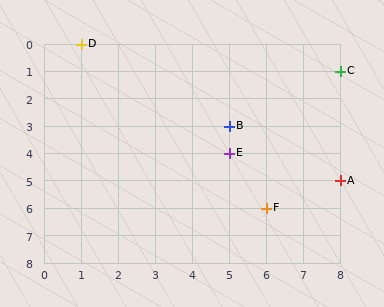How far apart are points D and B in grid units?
Points D and B are 4 columns and 3 rows apart (about 5.0 grid units diagonally).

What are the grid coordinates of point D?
Point D is at grid coordinates (1, 0).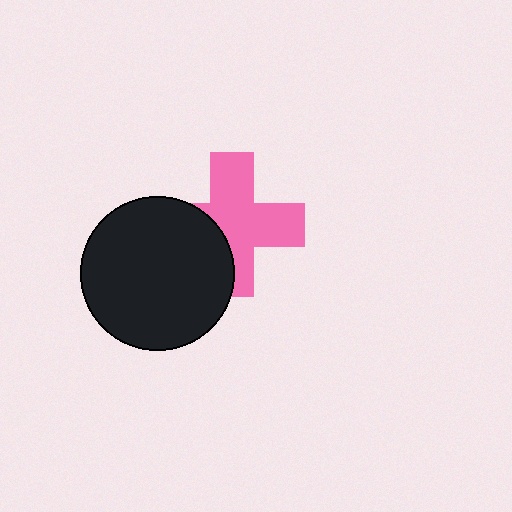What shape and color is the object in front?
The object in front is a black circle.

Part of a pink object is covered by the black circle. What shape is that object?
It is a cross.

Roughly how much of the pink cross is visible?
Most of it is visible (roughly 66%).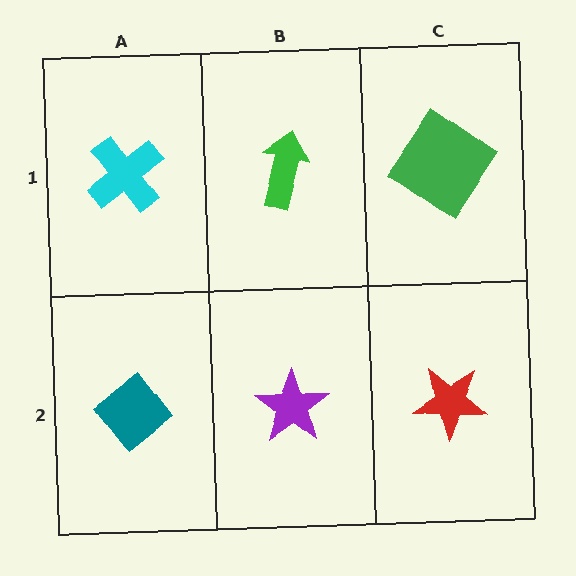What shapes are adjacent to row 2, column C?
A green diamond (row 1, column C), a purple star (row 2, column B).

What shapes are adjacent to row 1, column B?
A purple star (row 2, column B), a cyan cross (row 1, column A), a green diamond (row 1, column C).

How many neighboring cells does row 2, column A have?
2.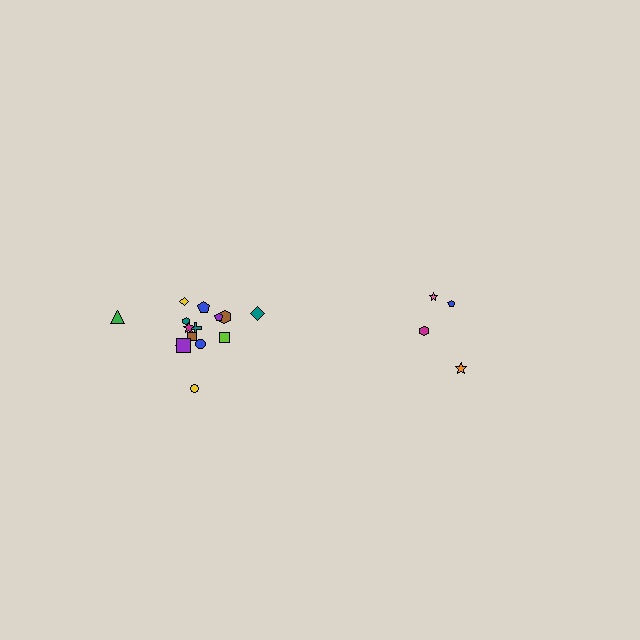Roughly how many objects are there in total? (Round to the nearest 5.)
Roughly 20 objects in total.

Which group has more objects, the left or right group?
The left group.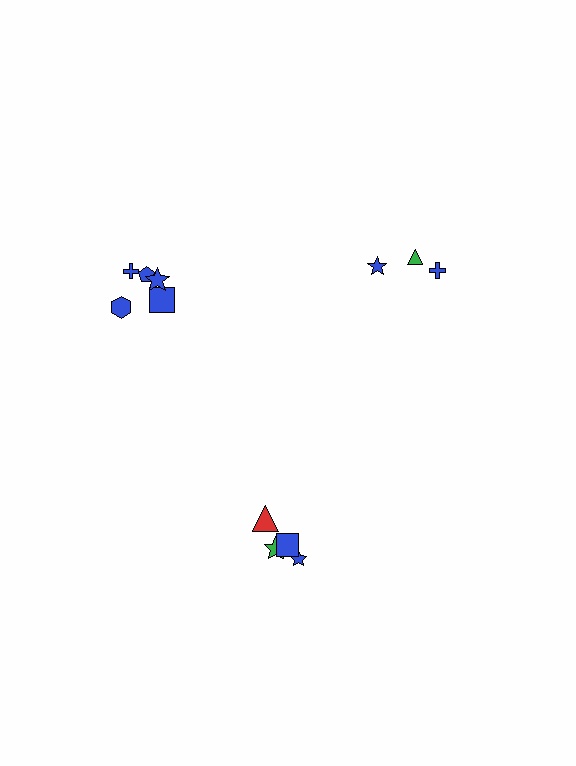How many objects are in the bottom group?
There are 4 objects.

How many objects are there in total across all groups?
There are 12 objects.